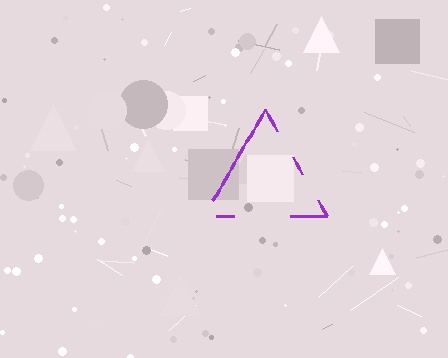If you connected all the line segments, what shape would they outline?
They would outline a triangle.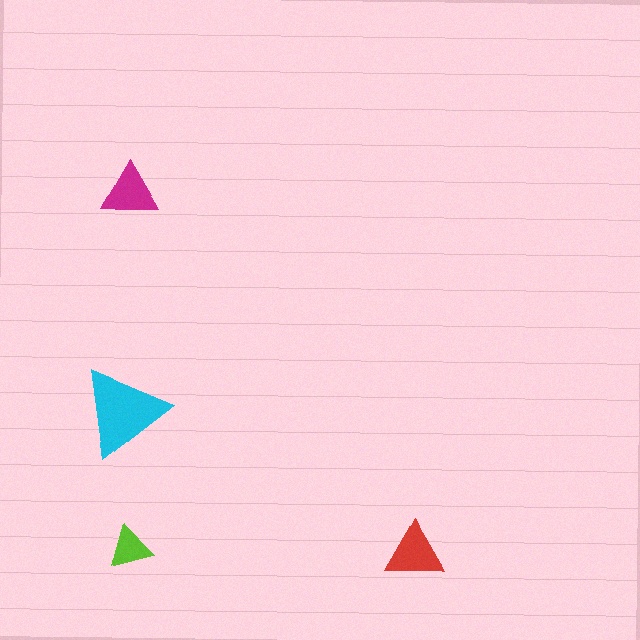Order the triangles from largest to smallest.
the cyan one, the red one, the magenta one, the lime one.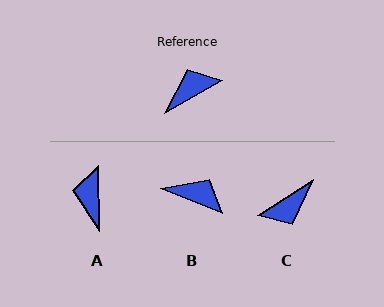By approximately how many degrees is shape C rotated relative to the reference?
Approximately 176 degrees clockwise.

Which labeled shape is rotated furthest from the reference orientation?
C, about 176 degrees away.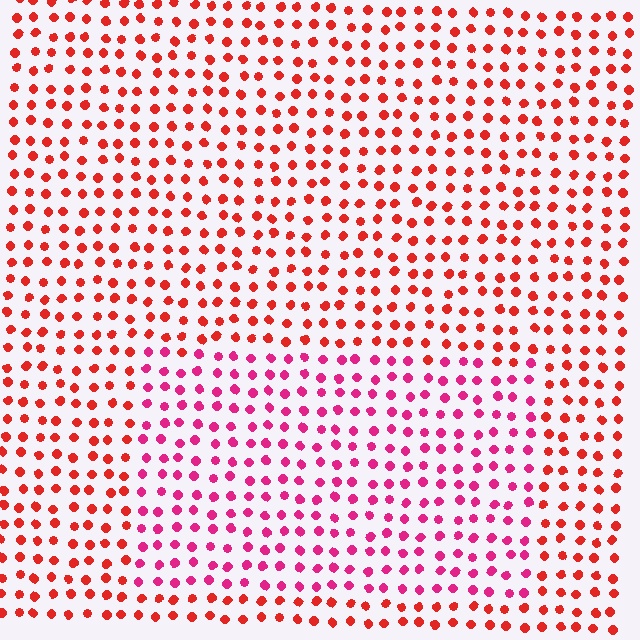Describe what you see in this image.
The image is filled with small red elements in a uniform arrangement. A rectangle-shaped region is visible where the elements are tinted to a slightly different hue, forming a subtle color boundary.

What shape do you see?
I see a rectangle.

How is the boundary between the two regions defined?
The boundary is defined purely by a slight shift in hue (about 33 degrees). Spacing, size, and orientation are identical on both sides.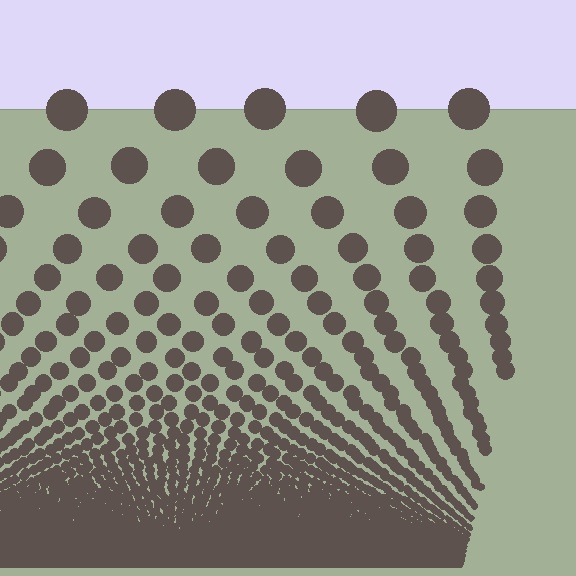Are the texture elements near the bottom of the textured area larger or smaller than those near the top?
Smaller. The gradient is inverted — elements near the bottom are smaller and denser.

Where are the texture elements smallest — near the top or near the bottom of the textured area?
Near the bottom.